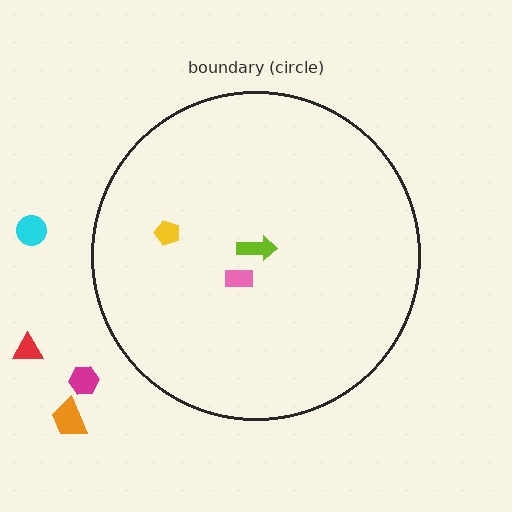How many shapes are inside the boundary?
3 inside, 4 outside.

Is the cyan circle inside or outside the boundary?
Outside.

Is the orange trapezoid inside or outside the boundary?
Outside.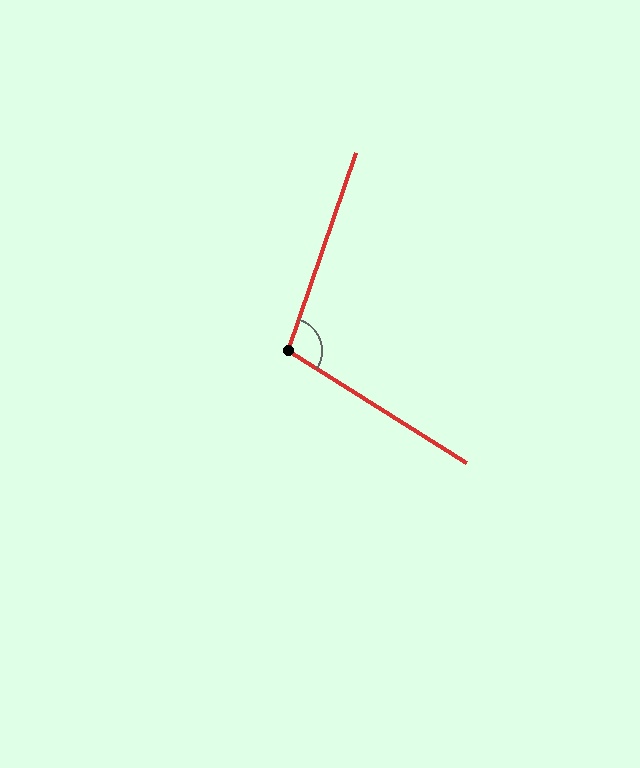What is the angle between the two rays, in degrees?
Approximately 103 degrees.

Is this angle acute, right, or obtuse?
It is obtuse.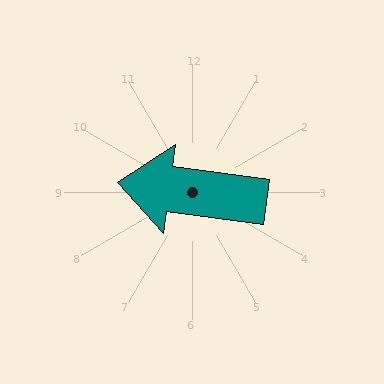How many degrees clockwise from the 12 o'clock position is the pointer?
Approximately 278 degrees.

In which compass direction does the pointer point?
West.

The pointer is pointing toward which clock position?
Roughly 9 o'clock.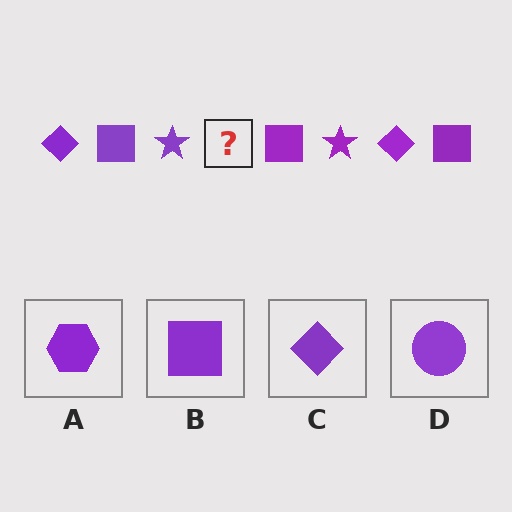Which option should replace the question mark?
Option C.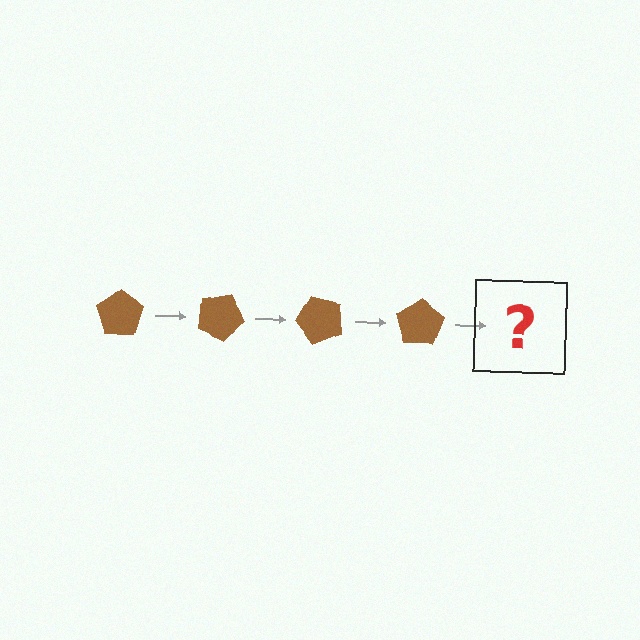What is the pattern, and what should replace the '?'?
The pattern is that the pentagon rotates 25 degrees each step. The '?' should be a brown pentagon rotated 100 degrees.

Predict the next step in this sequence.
The next step is a brown pentagon rotated 100 degrees.